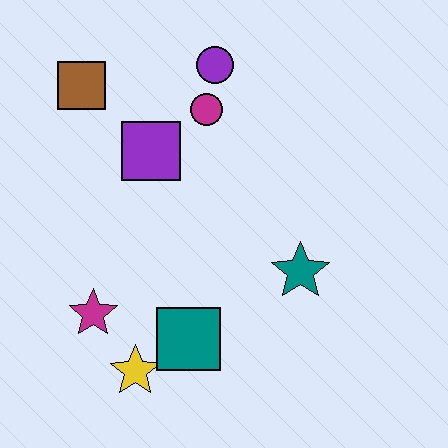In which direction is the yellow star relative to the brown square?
The yellow star is below the brown square.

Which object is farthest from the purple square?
The yellow star is farthest from the purple square.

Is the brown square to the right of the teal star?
No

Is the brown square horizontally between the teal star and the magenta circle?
No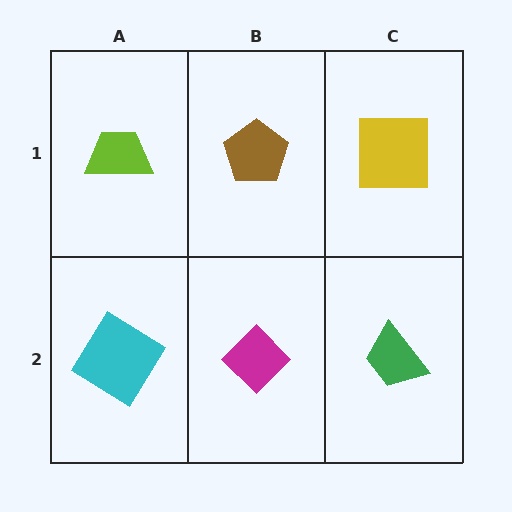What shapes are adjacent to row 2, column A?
A lime trapezoid (row 1, column A), a magenta diamond (row 2, column B).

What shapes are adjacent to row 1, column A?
A cyan diamond (row 2, column A), a brown pentagon (row 1, column B).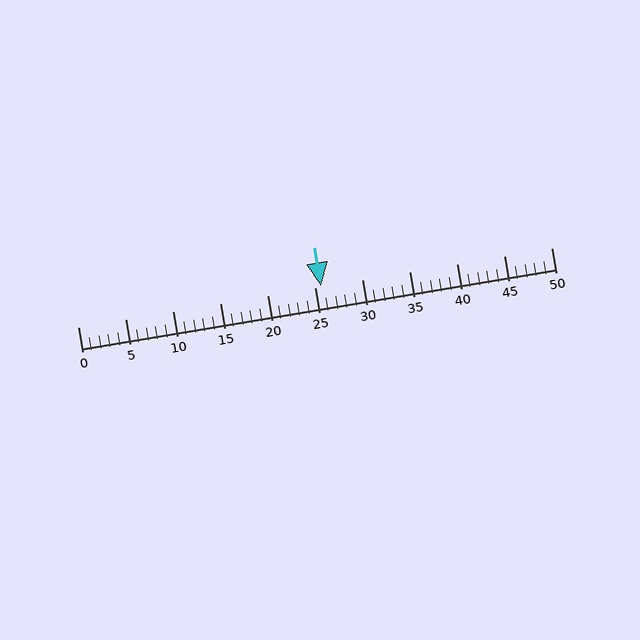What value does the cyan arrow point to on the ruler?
The cyan arrow points to approximately 26.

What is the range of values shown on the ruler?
The ruler shows values from 0 to 50.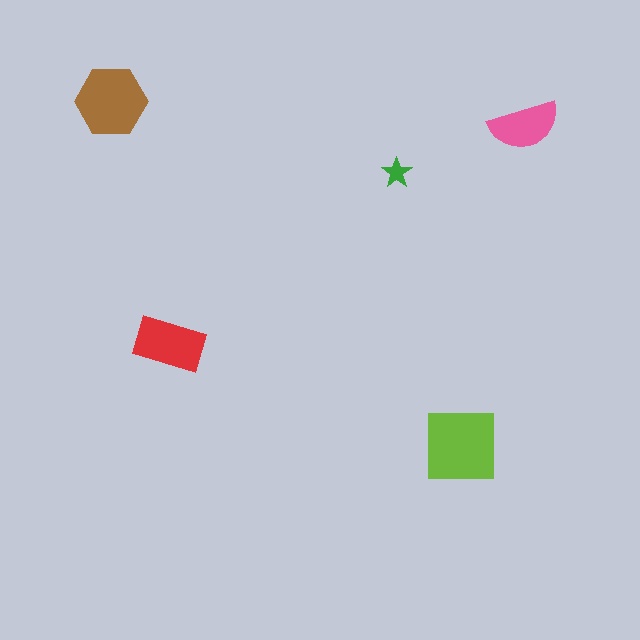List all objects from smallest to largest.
The green star, the pink semicircle, the red rectangle, the brown hexagon, the lime square.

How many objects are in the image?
There are 5 objects in the image.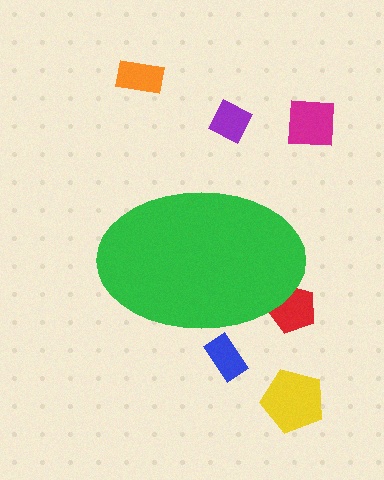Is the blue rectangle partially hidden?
Yes, the blue rectangle is partially hidden behind the green ellipse.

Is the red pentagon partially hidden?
Yes, the red pentagon is partially hidden behind the green ellipse.